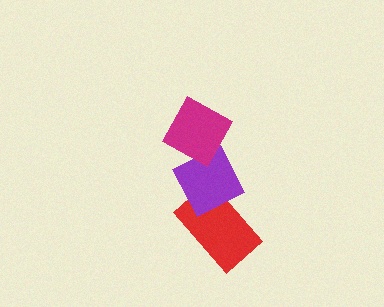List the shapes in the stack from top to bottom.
From top to bottom: the magenta diamond, the purple diamond, the red rectangle.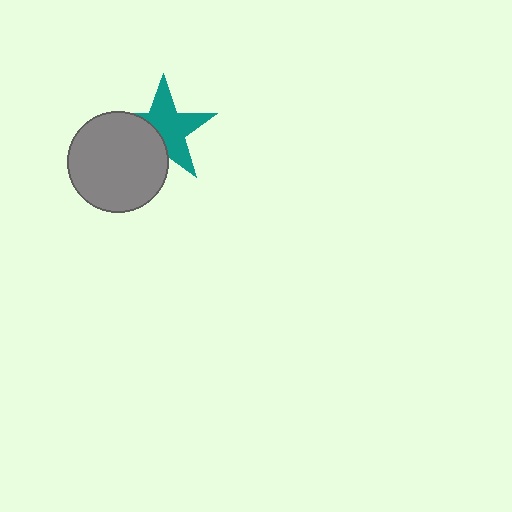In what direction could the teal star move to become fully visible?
The teal star could move toward the upper-right. That would shift it out from behind the gray circle entirely.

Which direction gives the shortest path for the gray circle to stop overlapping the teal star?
Moving toward the lower-left gives the shortest separation.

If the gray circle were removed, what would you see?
You would see the complete teal star.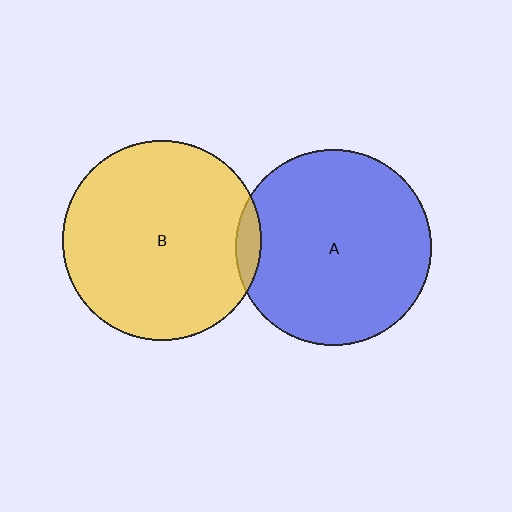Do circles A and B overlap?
Yes.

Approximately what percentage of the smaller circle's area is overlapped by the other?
Approximately 5%.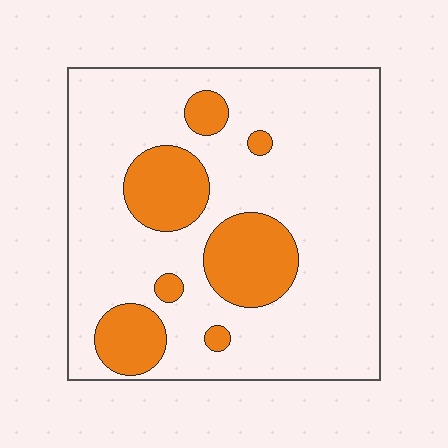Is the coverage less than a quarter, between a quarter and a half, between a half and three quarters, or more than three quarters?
Less than a quarter.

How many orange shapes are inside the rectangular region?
7.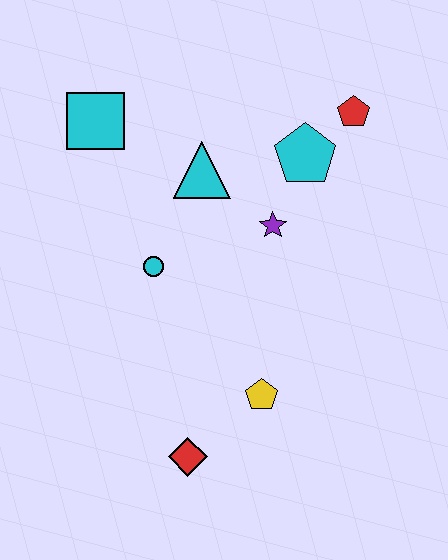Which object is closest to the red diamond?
The yellow pentagon is closest to the red diamond.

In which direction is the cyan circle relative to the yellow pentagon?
The cyan circle is above the yellow pentagon.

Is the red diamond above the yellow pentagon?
No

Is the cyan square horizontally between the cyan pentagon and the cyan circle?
No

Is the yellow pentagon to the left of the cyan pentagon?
Yes